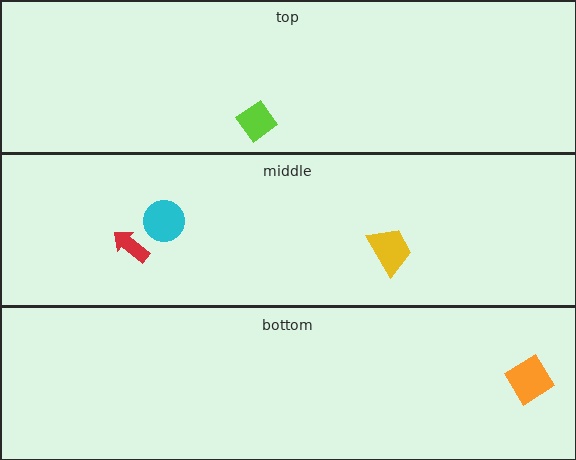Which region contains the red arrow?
The middle region.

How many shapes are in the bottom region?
1.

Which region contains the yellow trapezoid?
The middle region.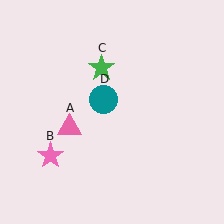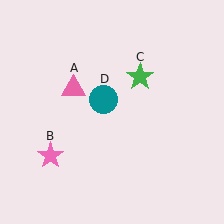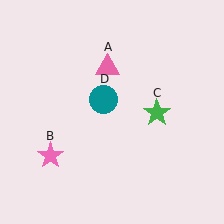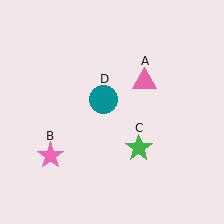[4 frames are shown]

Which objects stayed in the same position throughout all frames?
Pink star (object B) and teal circle (object D) remained stationary.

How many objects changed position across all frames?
2 objects changed position: pink triangle (object A), green star (object C).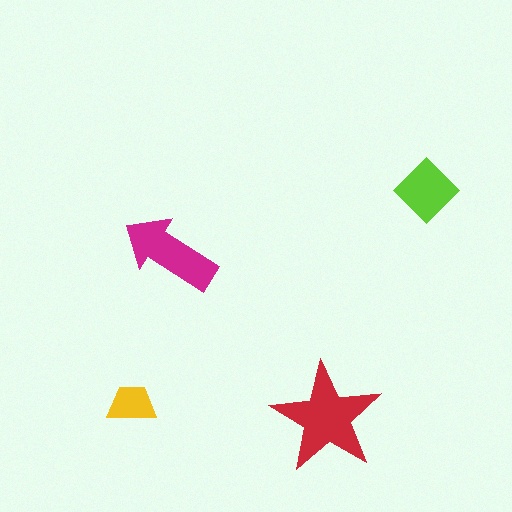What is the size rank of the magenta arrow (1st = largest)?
2nd.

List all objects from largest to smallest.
The red star, the magenta arrow, the lime diamond, the yellow trapezoid.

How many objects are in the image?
There are 4 objects in the image.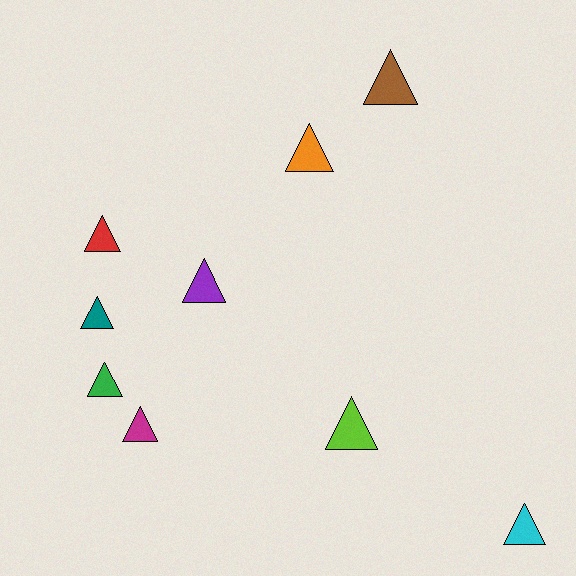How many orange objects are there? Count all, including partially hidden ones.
There is 1 orange object.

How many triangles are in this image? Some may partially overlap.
There are 9 triangles.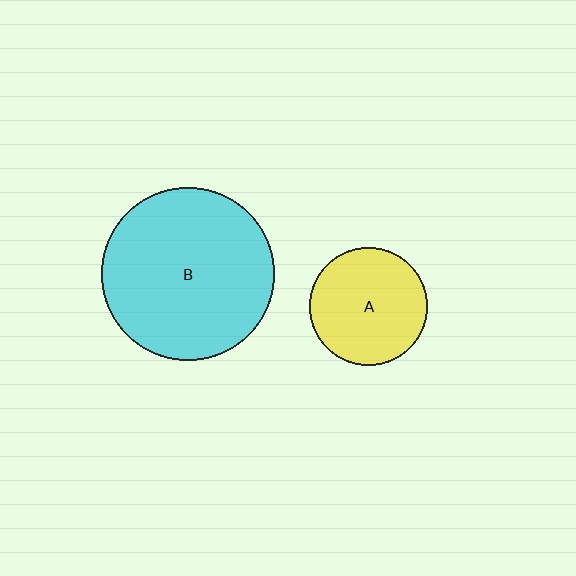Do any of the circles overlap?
No, none of the circles overlap.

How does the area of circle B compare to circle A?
Approximately 2.2 times.